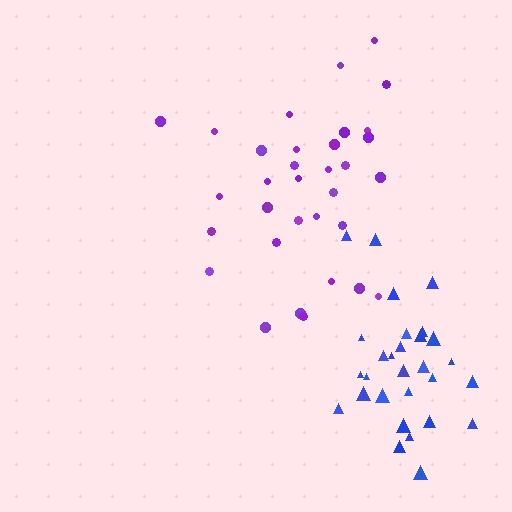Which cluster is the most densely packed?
Purple.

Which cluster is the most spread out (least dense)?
Blue.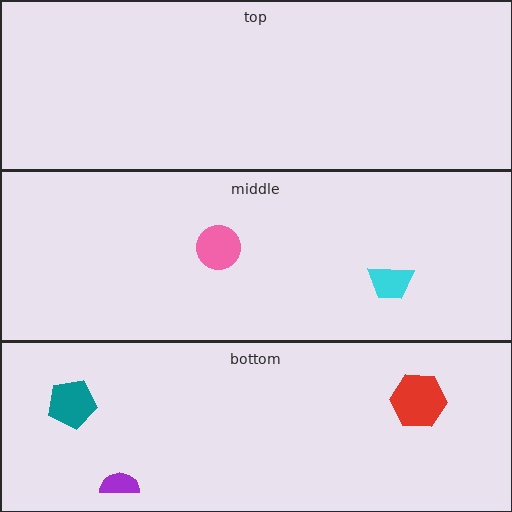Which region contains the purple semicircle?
The bottom region.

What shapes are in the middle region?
The cyan trapezoid, the pink circle.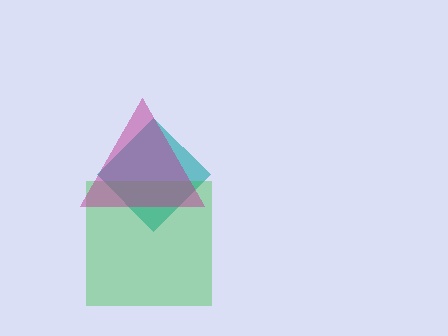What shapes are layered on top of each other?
The layered shapes are: a teal diamond, a green square, a magenta triangle.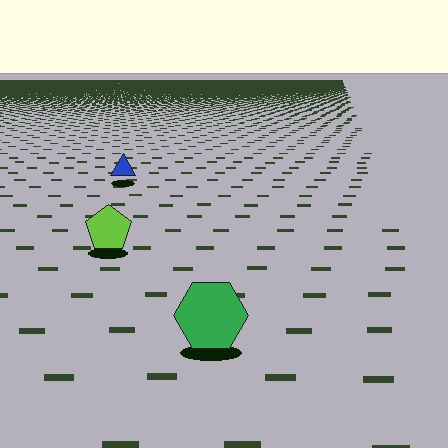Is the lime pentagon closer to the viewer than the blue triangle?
Yes. The lime pentagon is closer — you can tell from the texture gradient: the ground texture is coarser near it.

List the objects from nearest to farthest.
From nearest to farthest: the green hexagon, the lime pentagon, the blue triangle.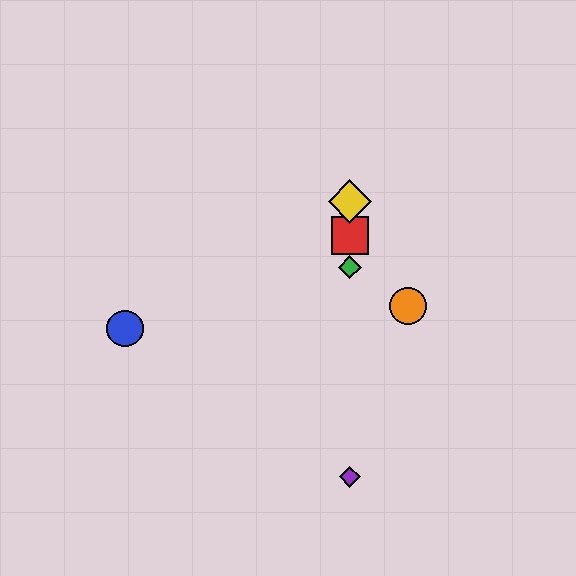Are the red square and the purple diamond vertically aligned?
Yes, both are at x≈350.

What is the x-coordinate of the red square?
The red square is at x≈350.